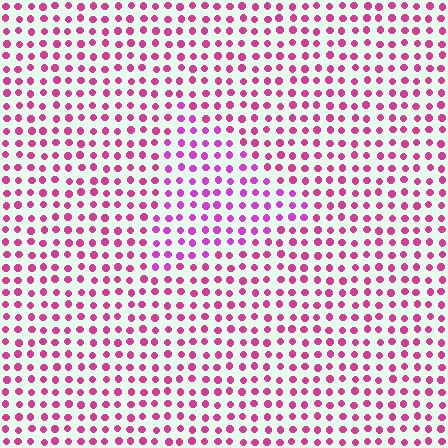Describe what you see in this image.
The image is filled with small magenta elements in a uniform arrangement. A triangle-shaped region is visible where the elements are tinted to a slightly different hue, forming a subtle color boundary.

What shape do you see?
I see a triangle.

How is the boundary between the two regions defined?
The boundary is defined purely by a slight shift in hue (about 24 degrees). Spacing, size, and orientation are identical on both sides.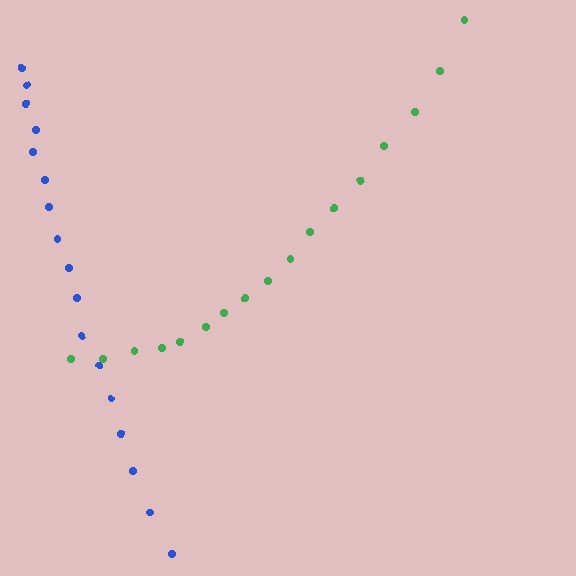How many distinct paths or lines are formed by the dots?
There are 2 distinct paths.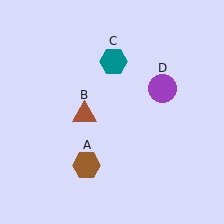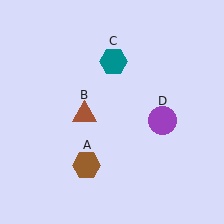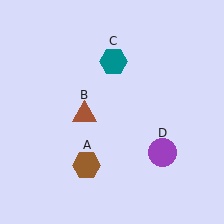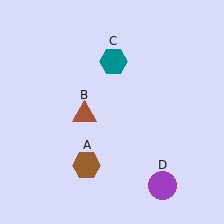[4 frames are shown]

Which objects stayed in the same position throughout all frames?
Brown hexagon (object A) and brown triangle (object B) and teal hexagon (object C) remained stationary.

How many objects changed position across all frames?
1 object changed position: purple circle (object D).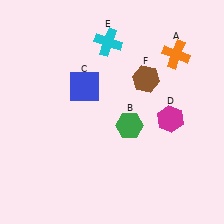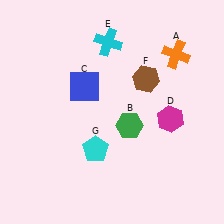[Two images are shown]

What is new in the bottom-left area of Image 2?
A cyan pentagon (G) was added in the bottom-left area of Image 2.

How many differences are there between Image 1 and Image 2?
There is 1 difference between the two images.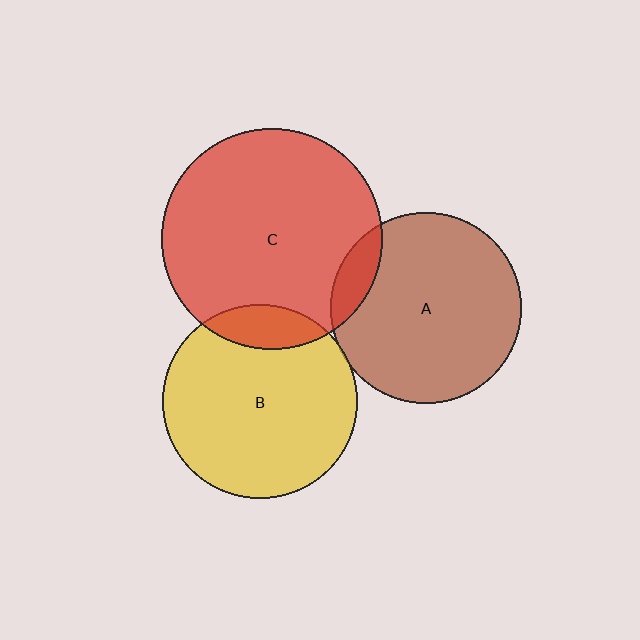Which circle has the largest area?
Circle C (red).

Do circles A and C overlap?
Yes.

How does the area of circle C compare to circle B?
Approximately 1.3 times.